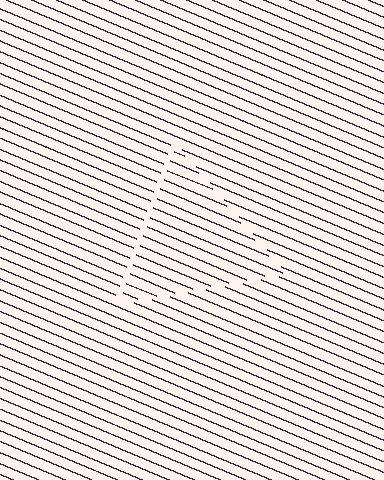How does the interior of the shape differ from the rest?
The interior of the shape contains the same grating, shifted by half a period — the contour is defined by the phase discontinuity where line-ends from the inner and outer gratings abut.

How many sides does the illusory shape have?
3 sides — the line-ends trace a triangle.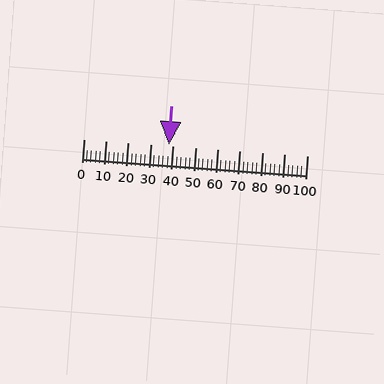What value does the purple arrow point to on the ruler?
The purple arrow points to approximately 38.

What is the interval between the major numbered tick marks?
The major tick marks are spaced 10 units apart.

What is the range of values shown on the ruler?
The ruler shows values from 0 to 100.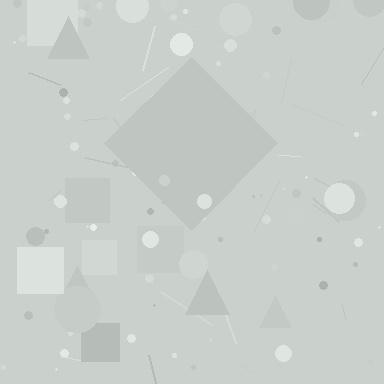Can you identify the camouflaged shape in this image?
The camouflaged shape is a diamond.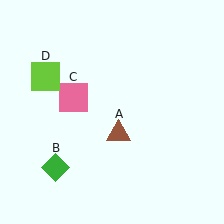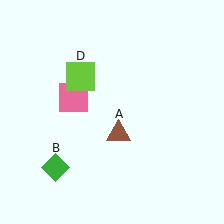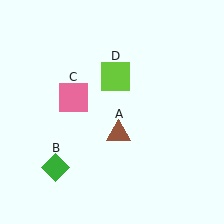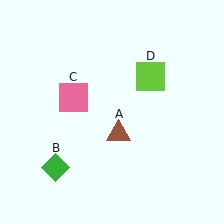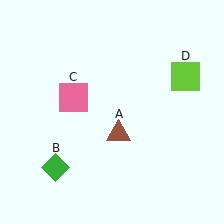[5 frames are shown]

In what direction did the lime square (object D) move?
The lime square (object D) moved right.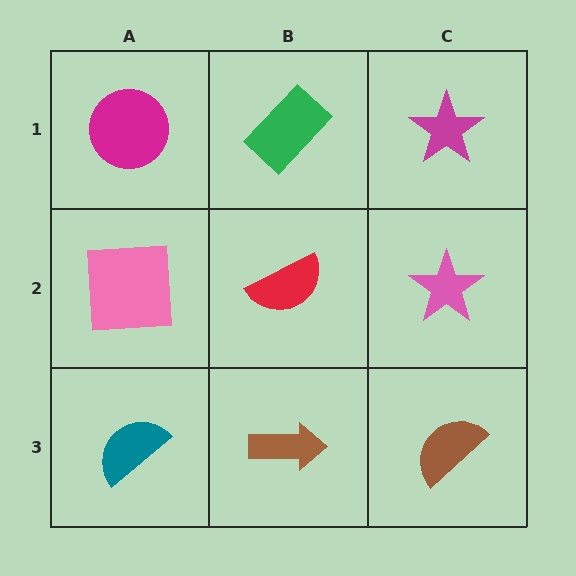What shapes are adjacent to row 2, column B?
A green rectangle (row 1, column B), a brown arrow (row 3, column B), a pink square (row 2, column A), a pink star (row 2, column C).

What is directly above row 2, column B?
A green rectangle.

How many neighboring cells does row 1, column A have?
2.